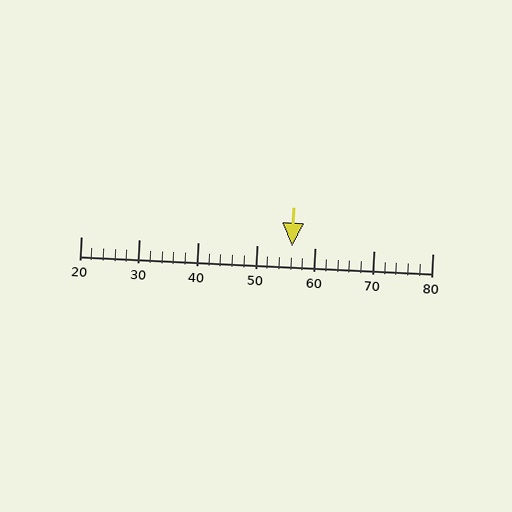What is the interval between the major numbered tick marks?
The major tick marks are spaced 10 units apart.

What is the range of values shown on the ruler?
The ruler shows values from 20 to 80.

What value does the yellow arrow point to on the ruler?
The yellow arrow points to approximately 56.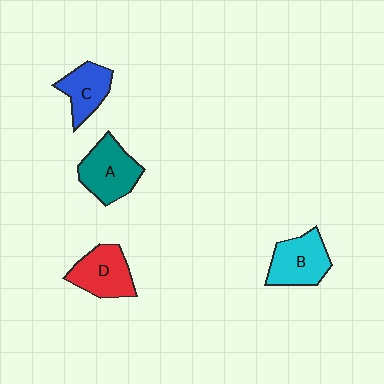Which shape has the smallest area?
Shape C (blue).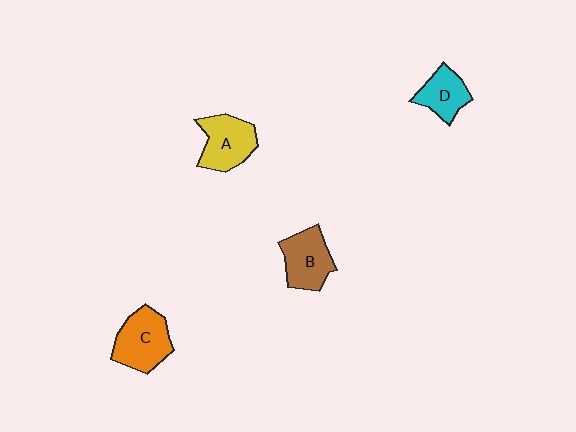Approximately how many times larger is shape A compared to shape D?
Approximately 1.3 times.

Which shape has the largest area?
Shape C (orange).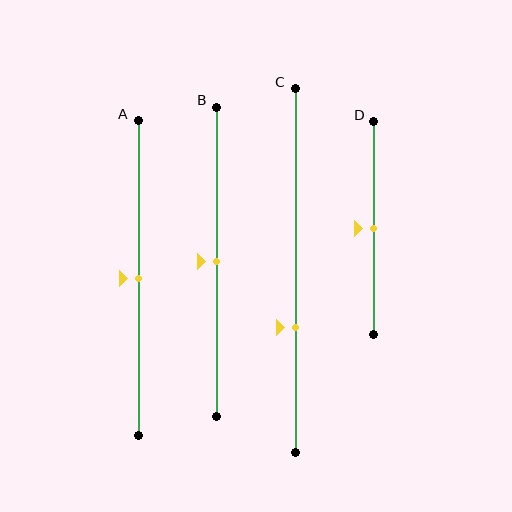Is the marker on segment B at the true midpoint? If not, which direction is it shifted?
Yes, the marker on segment B is at the true midpoint.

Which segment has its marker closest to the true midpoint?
Segment A has its marker closest to the true midpoint.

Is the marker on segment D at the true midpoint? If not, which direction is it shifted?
Yes, the marker on segment D is at the true midpoint.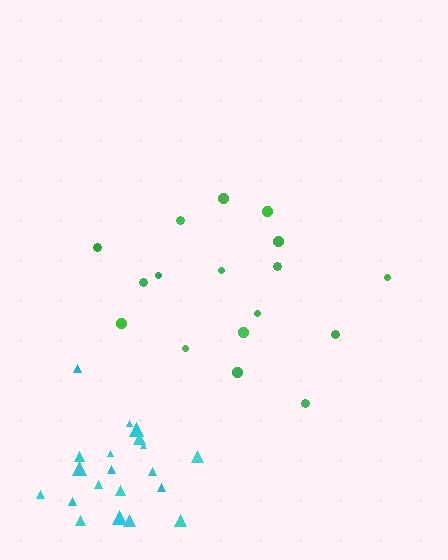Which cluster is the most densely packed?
Cyan.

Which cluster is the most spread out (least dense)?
Green.